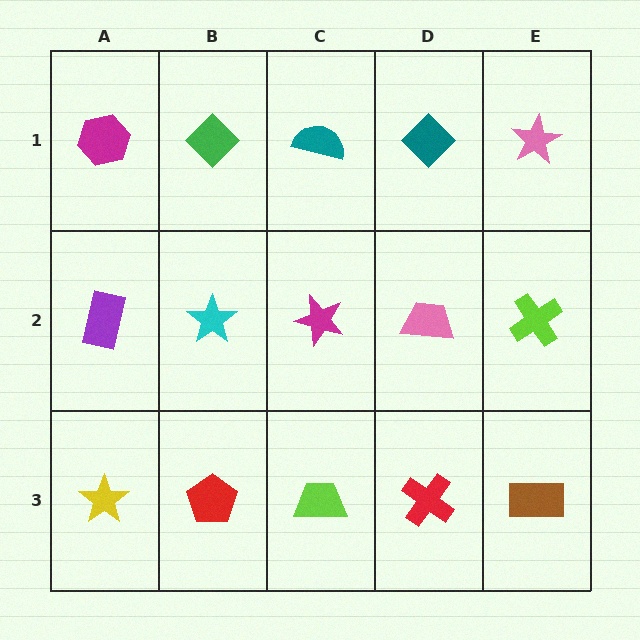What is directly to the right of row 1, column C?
A teal diamond.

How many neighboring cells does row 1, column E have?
2.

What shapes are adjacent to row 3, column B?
A cyan star (row 2, column B), a yellow star (row 3, column A), a lime trapezoid (row 3, column C).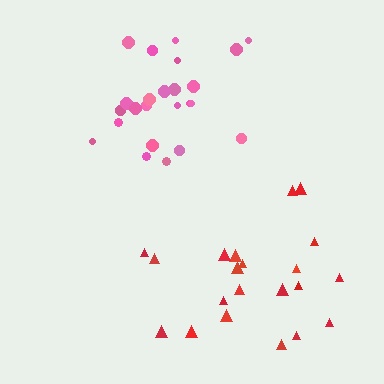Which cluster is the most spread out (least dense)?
Red.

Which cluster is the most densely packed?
Pink.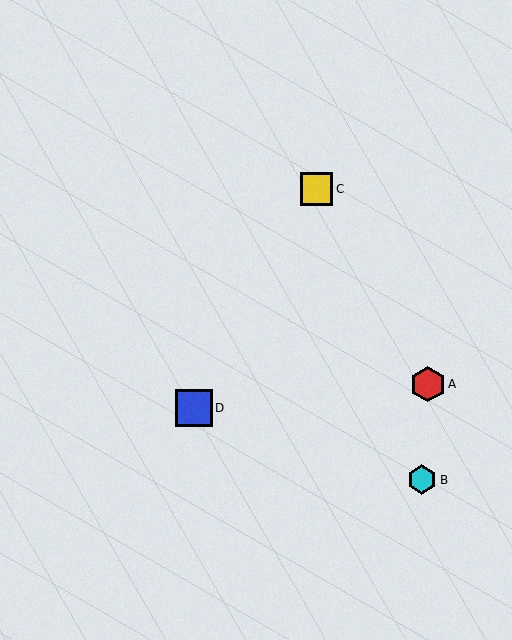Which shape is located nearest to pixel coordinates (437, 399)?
The red hexagon (labeled A) at (428, 384) is nearest to that location.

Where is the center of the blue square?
The center of the blue square is at (194, 408).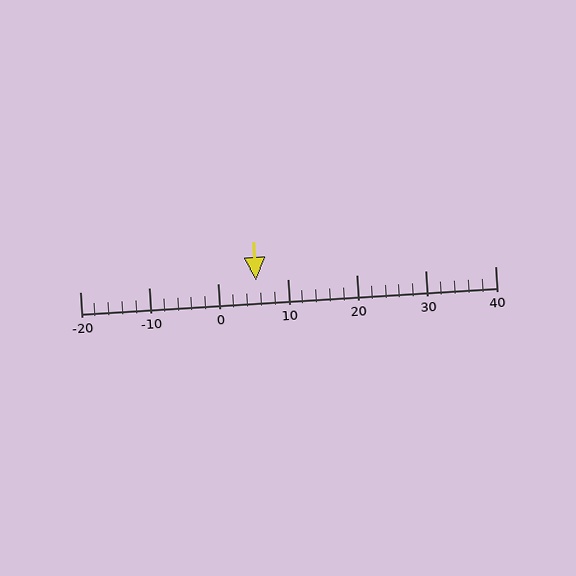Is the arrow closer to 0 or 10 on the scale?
The arrow is closer to 10.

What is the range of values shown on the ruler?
The ruler shows values from -20 to 40.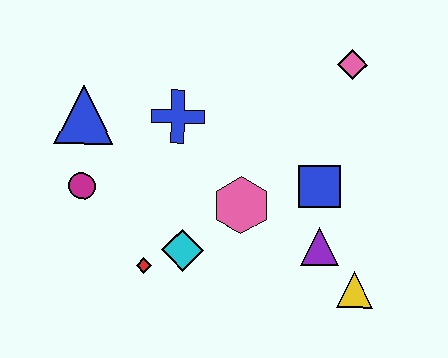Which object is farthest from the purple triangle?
The blue triangle is farthest from the purple triangle.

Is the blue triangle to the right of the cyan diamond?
No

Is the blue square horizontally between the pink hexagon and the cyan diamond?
No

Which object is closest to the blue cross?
The blue triangle is closest to the blue cross.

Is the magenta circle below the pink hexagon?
No